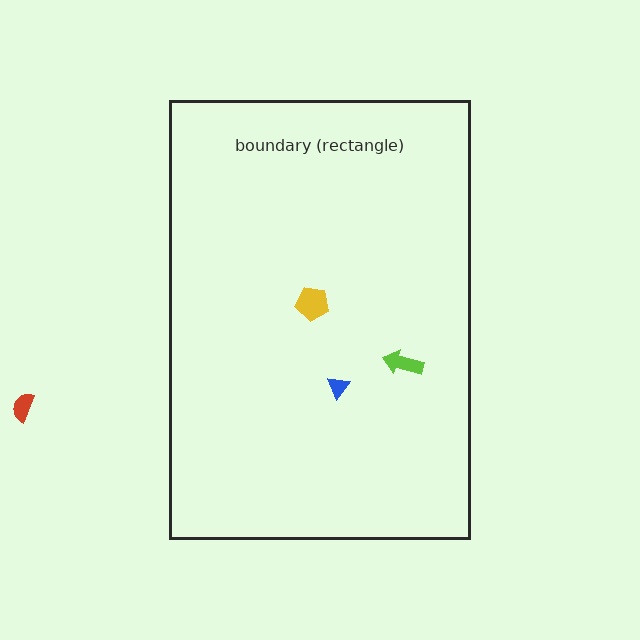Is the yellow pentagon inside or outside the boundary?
Inside.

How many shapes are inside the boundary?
3 inside, 1 outside.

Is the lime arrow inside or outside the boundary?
Inside.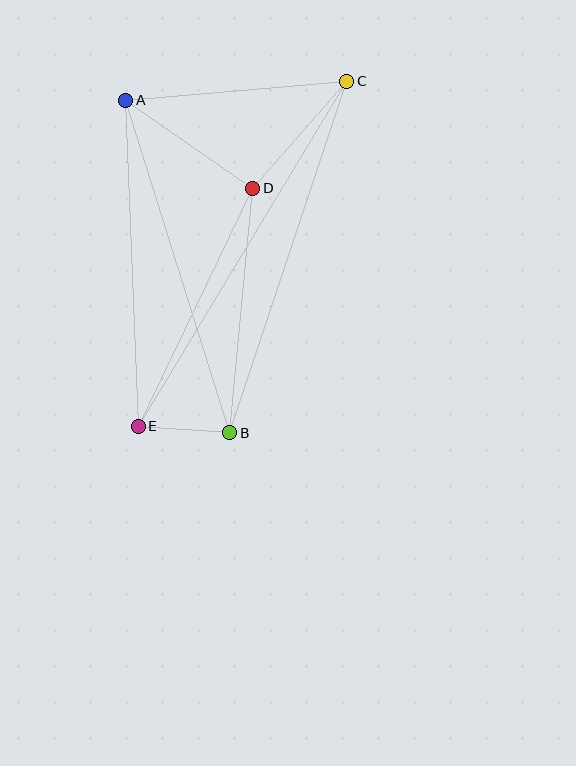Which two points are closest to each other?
Points B and E are closest to each other.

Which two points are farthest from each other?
Points C and E are farthest from each other.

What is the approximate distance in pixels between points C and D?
The distance between C and D is approximately 142 pixels.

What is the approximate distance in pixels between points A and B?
The distance between A and B is approximately 348 pixels.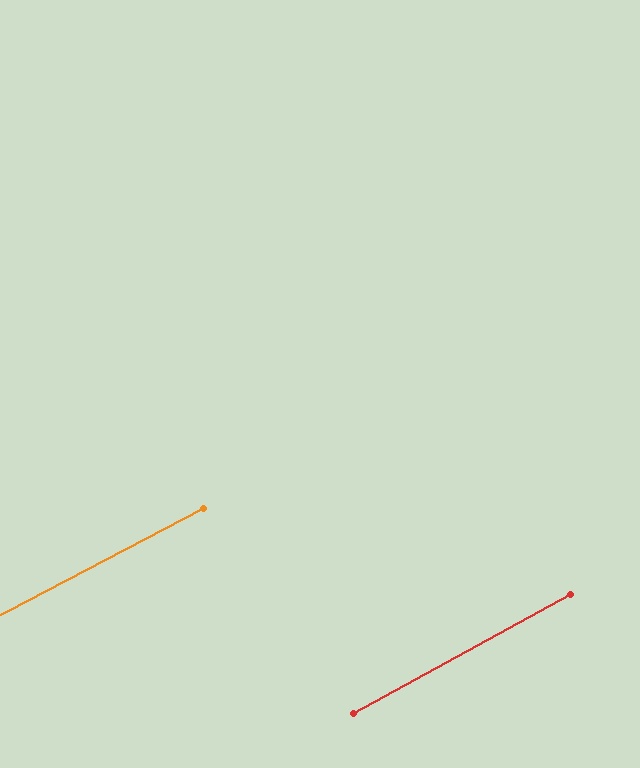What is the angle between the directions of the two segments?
Approximately 1 degree.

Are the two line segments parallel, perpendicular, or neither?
Parallel — their directions differ by only 1.1°.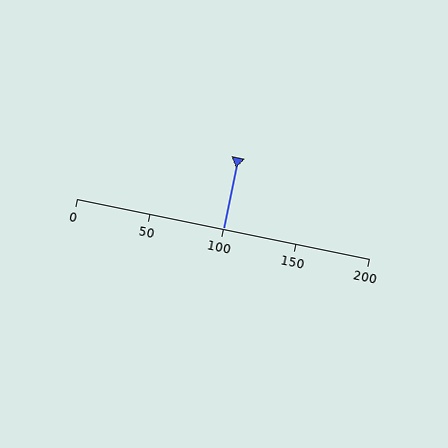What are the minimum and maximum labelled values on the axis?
The axis runs from 0 to 200.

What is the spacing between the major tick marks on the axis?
The major ticks are spaced 50 apart.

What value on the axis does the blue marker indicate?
The marker indicates approximately 100.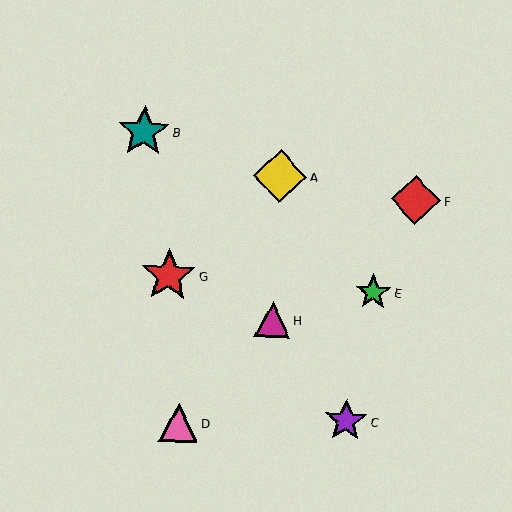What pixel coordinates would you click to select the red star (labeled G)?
Click at (169, 275) to select the red star G.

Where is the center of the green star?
The center of the green star is at (373, 292).